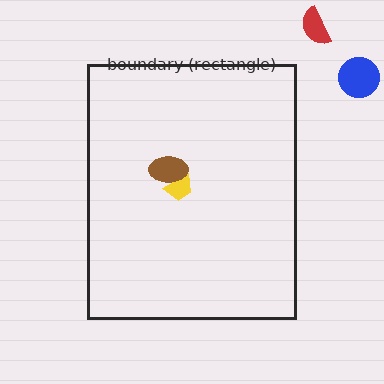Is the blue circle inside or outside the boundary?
Outside.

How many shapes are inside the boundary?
2 inside, 2 outside.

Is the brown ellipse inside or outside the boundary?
Inside.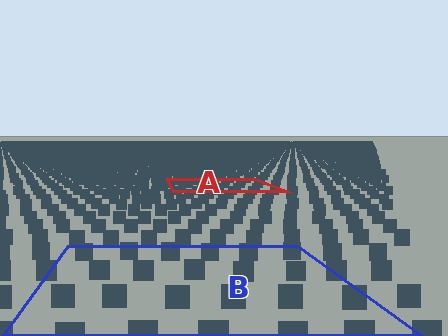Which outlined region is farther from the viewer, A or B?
Region A is farther from the viewer — the texture elements inside it appear smaller and more densely packed.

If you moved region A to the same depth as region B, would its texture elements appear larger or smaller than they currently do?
They would appear larger. At a closer depth, the same texture elements are projected at a bigger on-screen size.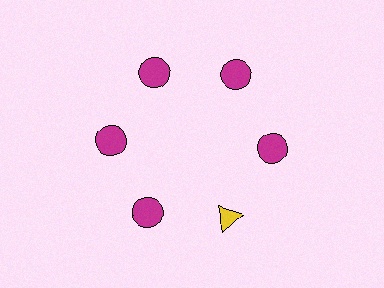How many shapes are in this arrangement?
There are 6 shapes arranged in a ring pattern.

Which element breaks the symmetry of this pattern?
The yellow triangle at roughly the 5 o'clock position breaks the symmetry. All other shapes are magenta circles.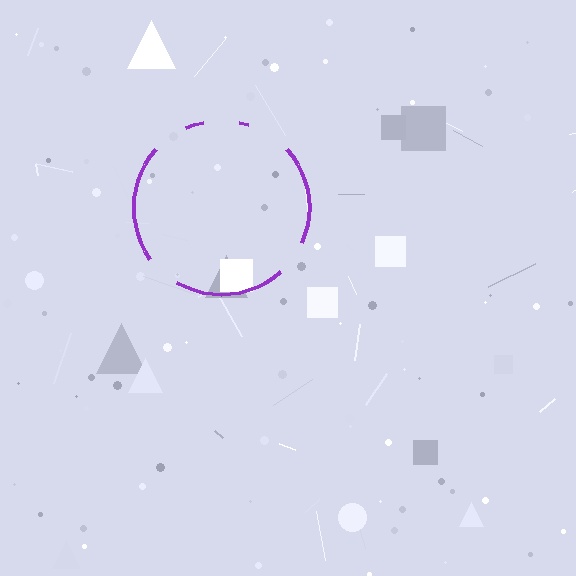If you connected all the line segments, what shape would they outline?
They would outline a circle.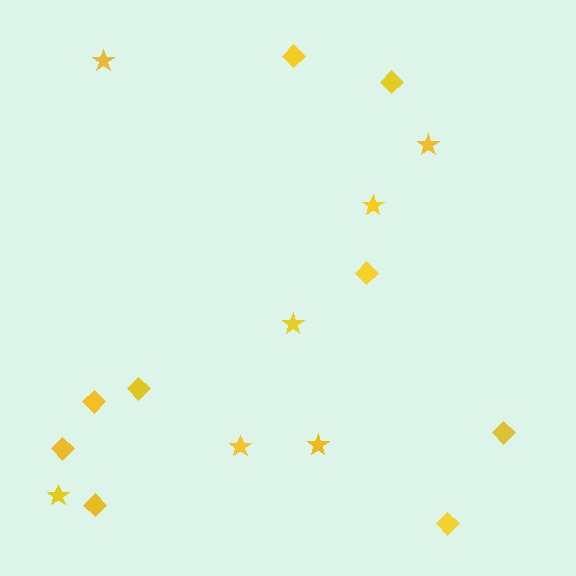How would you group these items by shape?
There are 2 groups: one group of diamonds (9) and one group of stars (7).